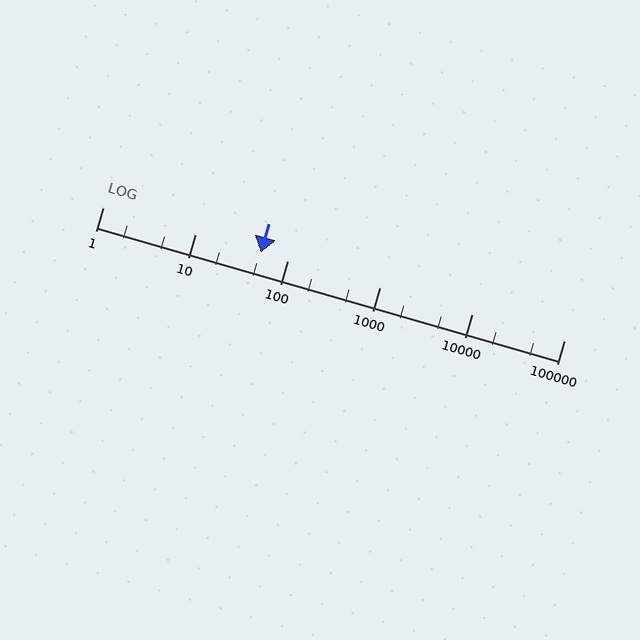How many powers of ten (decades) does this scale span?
The scale spans 5 decades, from 1 to 100000.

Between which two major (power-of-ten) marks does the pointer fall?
The pointer is between 10 and 100.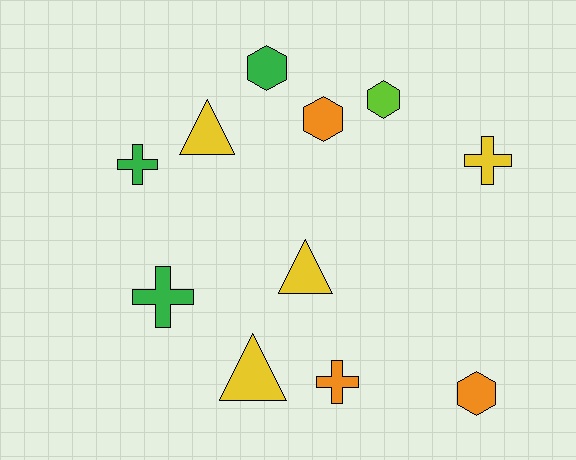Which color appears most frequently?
Yellow, with 4 objects.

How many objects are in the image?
There are 11 objects.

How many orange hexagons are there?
There are 2 orange hexagons.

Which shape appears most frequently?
Hexagon, with 4 objects.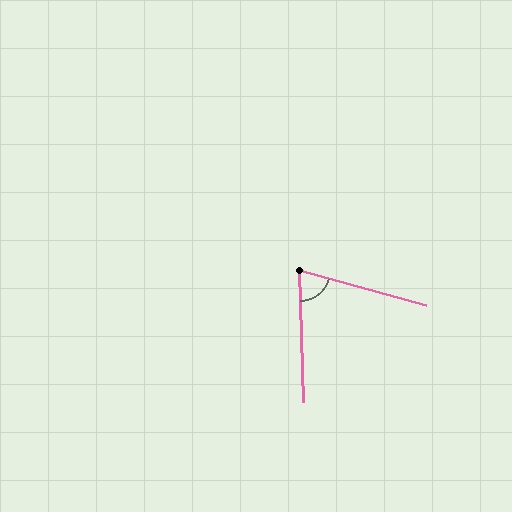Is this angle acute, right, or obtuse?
It is acute.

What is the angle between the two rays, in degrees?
Approximately 73 degrees.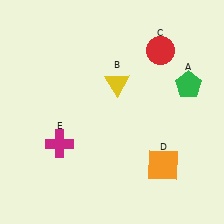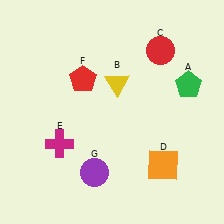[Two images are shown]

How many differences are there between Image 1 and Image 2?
There are 2 differences between the two images.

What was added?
A red pentagon (F), a purple circle (G) were added in Image 2.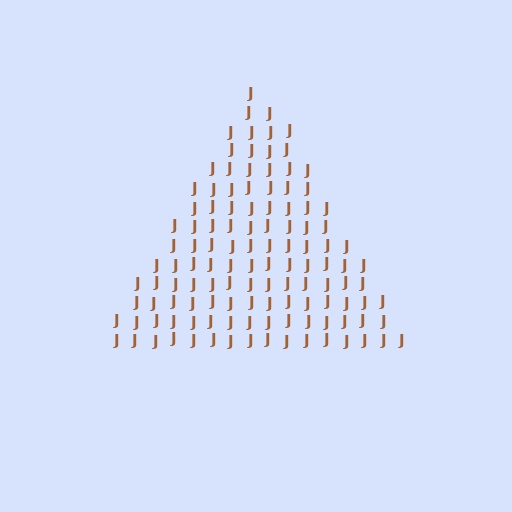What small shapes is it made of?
It is made of small letter J's.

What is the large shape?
The large shape is a triangle.